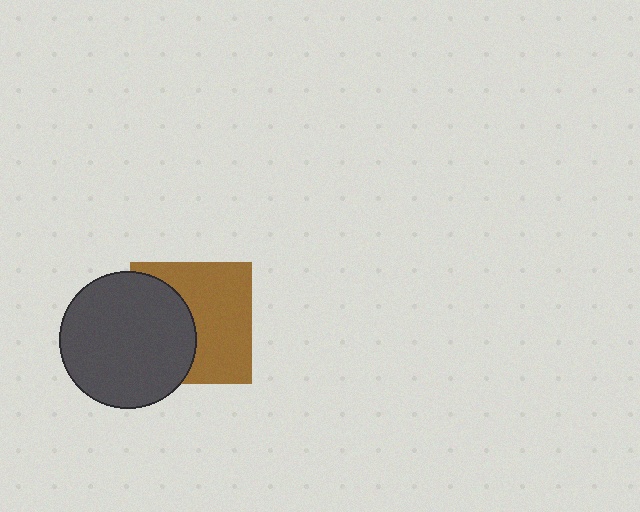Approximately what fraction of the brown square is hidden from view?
Roughly 43% of the brown square is hidden behind the dark gray circle.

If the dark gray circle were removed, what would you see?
You would see the complete brown square.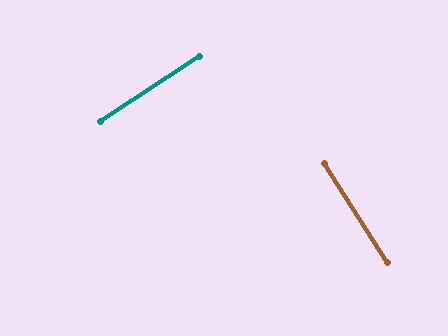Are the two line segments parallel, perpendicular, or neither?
Perpendicular — they meet at approximately 89°.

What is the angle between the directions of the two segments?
Approximately 89 degrees.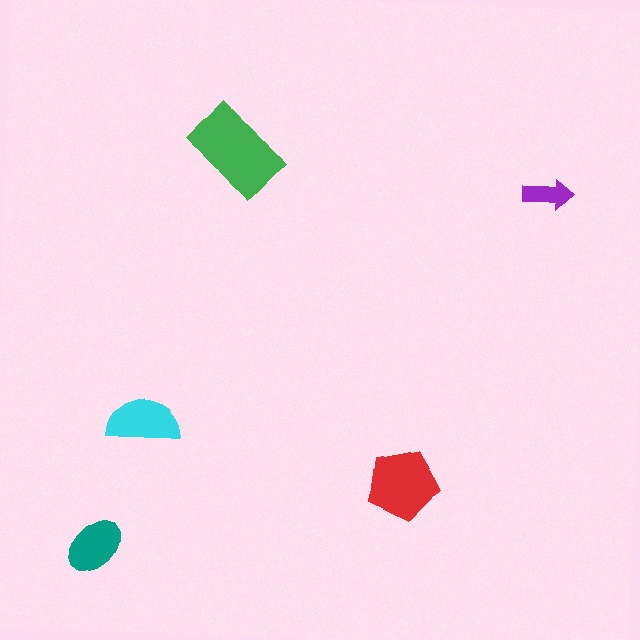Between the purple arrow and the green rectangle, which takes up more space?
The green rectangle.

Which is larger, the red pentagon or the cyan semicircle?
The red pentagon.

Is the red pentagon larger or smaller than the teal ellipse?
Larger.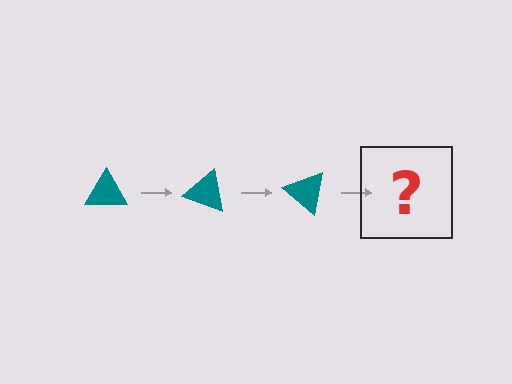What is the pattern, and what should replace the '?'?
The pattern is that the triangle rotates 20 degrees each step. The '?' should be a teal triangle rotated 60 degrees.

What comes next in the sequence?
The next element should be a teal triangle rotated 60 degrees.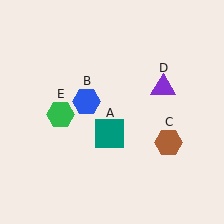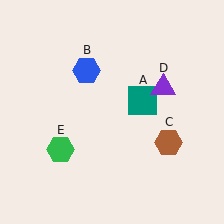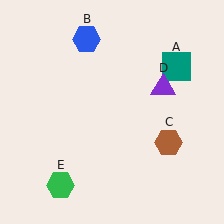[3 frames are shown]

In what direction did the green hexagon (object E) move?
The green hexagon (object E) moved down.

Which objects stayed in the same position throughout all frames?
Brown hexagon (object C) and purple triangle (object D) remained stationary.